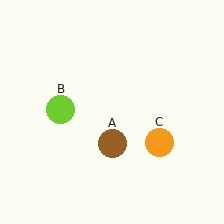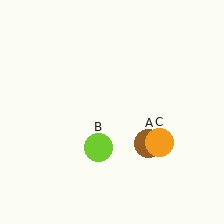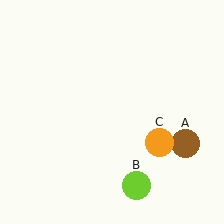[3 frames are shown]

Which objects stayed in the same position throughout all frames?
Orange circle (object C) remained stationary.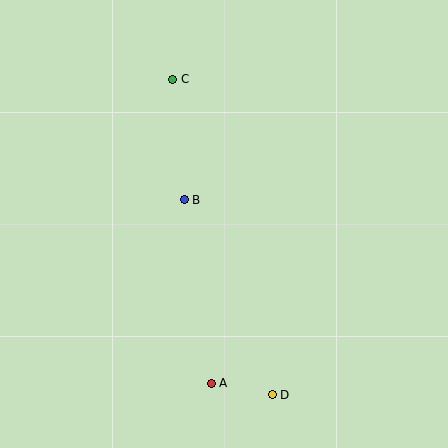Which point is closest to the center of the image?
Point B at (184, 200) is closest to the center.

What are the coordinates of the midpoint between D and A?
The midpoint between D and A is at (242, 389).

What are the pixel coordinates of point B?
Point B is at (184, 200).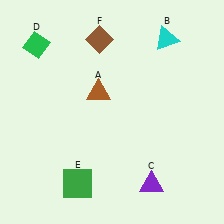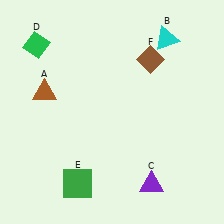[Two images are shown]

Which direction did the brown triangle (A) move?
The brown triangle (A) moved left.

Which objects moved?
The objects that moved are: the brown triangle (A), the brown diamond (F).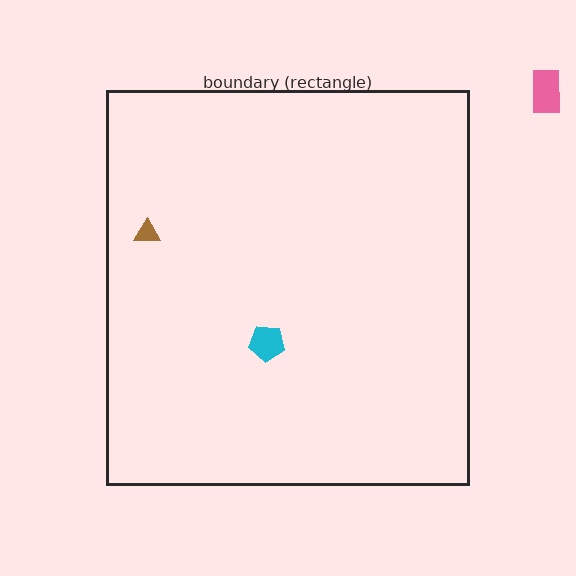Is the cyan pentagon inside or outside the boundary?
Inside.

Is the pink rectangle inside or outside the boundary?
Outside.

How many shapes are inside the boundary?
2 inside, 1 outside.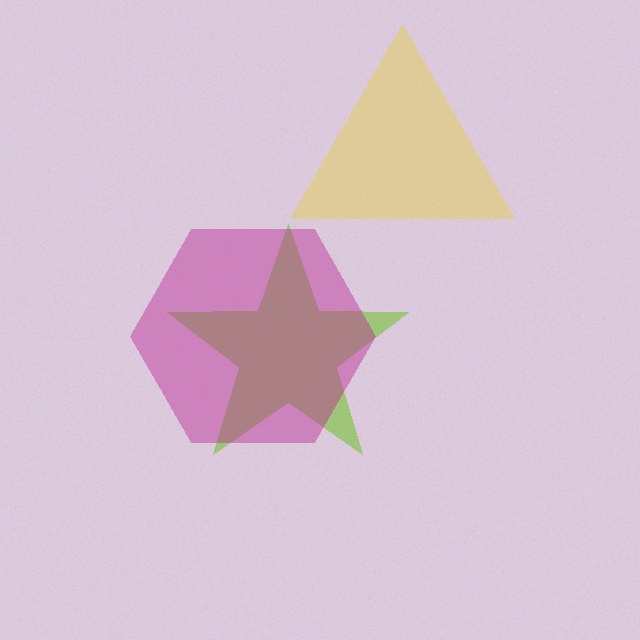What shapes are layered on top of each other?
The layered shapes are: a lime star, a magenta hexagon, a yellow triangle.